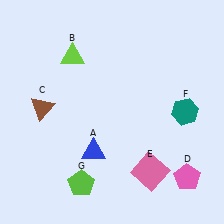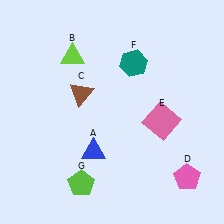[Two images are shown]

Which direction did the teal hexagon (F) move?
The teal hexagon (F) moved left.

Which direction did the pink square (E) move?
The pink square (E) moved up.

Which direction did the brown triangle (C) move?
The brown triangle (C) moved right.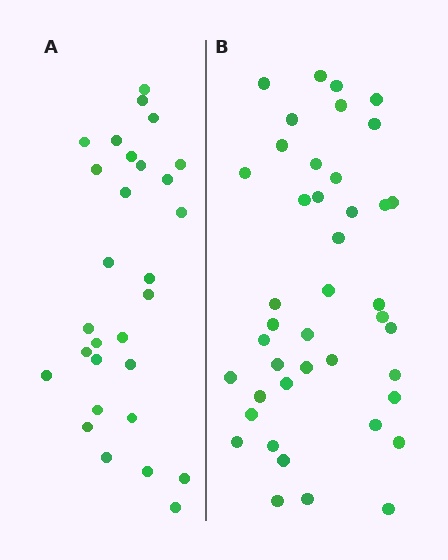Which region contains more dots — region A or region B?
Region B (the right region) has more dots.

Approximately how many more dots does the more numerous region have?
Region B has approximately 15 more dots than region A.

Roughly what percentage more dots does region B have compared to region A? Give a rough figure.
About 45% more.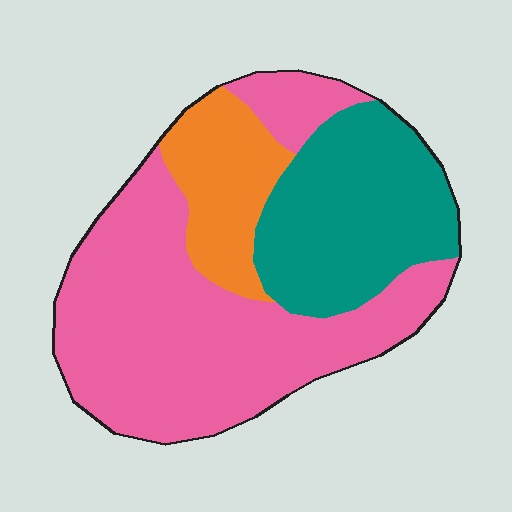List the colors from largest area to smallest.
From largest to smallest: pink, teal, orange.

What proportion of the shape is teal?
Teal covers 29% of the shape.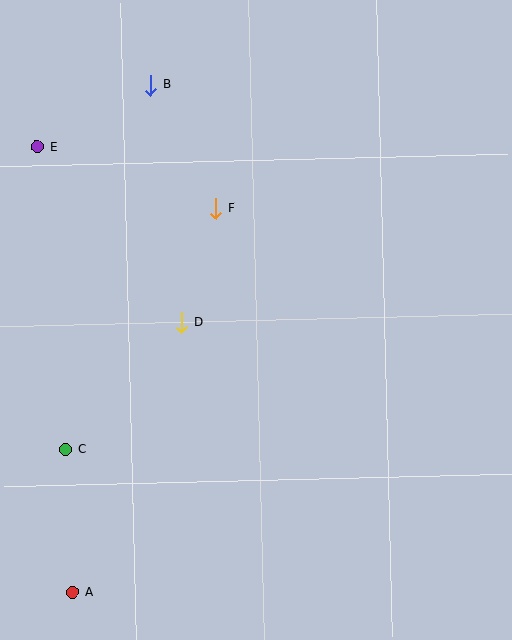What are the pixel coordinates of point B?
Point B is at (151, 85).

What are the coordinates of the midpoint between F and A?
The midpoint between F and A is at (144, 400).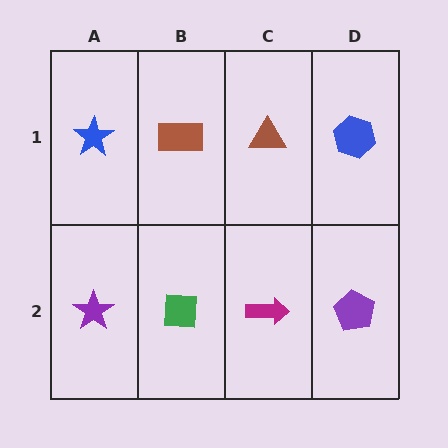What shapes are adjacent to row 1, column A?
A purple star (row 2, column A), a brown rectangle (row 1, column B).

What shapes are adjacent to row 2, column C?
A brown triangle (row 1, column C), a green square (row 2, column B), a purple pentagon (row 2, column D).